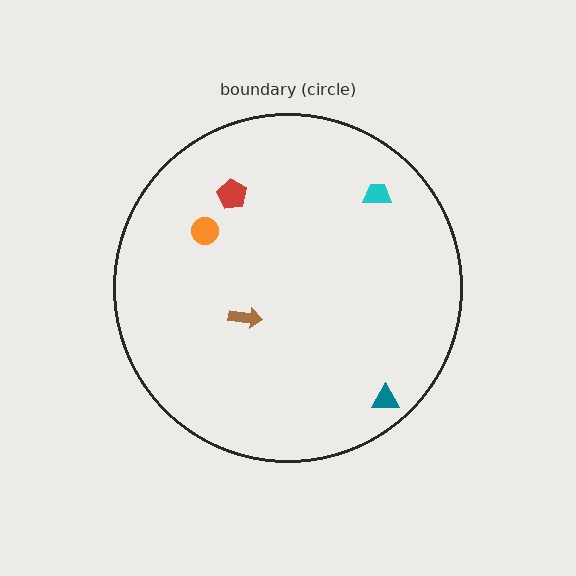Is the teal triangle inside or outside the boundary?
Inside.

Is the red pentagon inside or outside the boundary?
Inside.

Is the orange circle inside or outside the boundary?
Inside.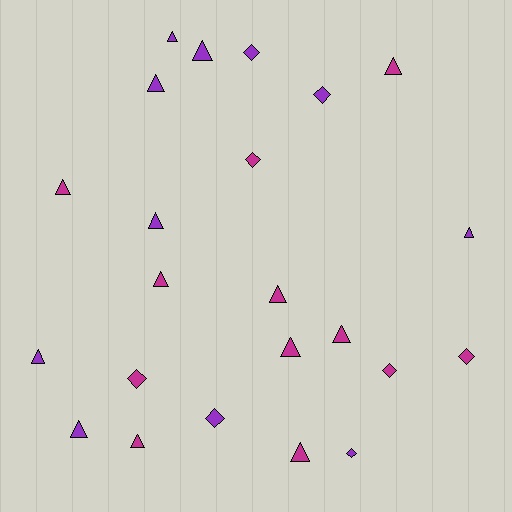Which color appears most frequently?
Magenta, with 12 objects.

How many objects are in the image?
There are 23 objects.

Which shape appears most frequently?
Triangle, with 15 objects.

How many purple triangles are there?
There are 7 purple triangles.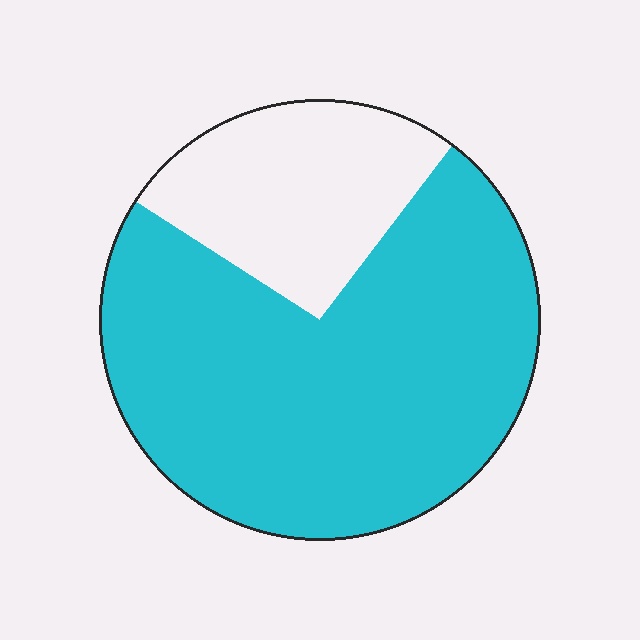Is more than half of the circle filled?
Yes.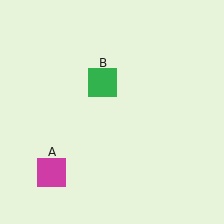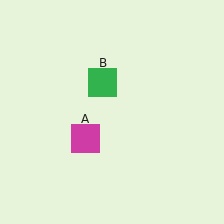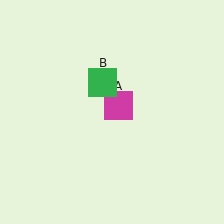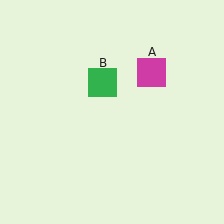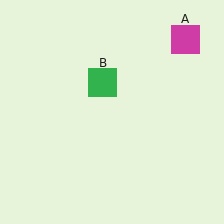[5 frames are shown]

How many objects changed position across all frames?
1 object changed position: magenta square (object A).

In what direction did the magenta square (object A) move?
The magenta square (object A) moved up and to the right.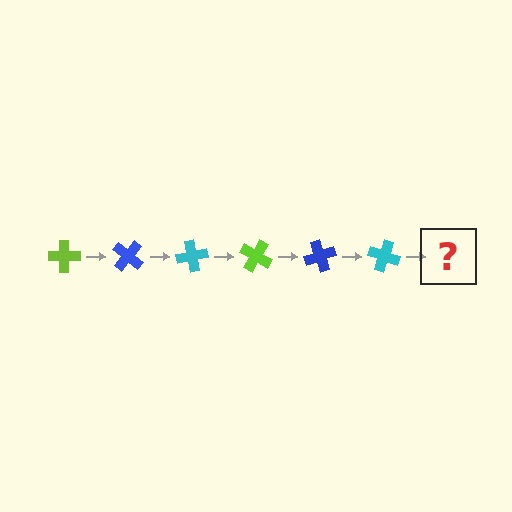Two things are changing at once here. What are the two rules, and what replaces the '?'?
The two rules are that it rotates 40 degrees each step and the color cycles through lime, blue, and cyan. The '?' should be a lime cross, rotated 240 degrees from the start.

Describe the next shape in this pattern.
It should be a lime cross, rotated 240 degrees from the start.